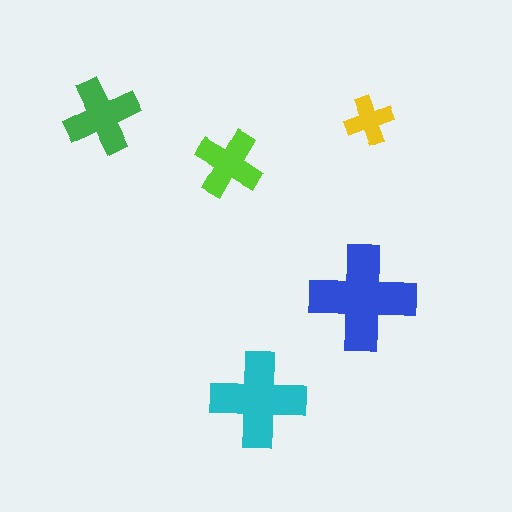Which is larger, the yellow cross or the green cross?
The green one.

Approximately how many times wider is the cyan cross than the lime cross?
About 1.5 times wider.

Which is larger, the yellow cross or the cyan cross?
The cyan one.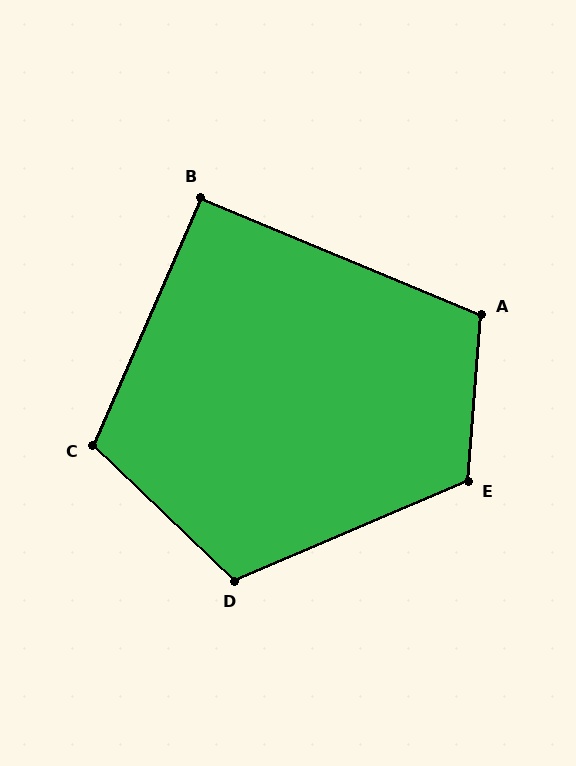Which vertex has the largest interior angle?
E, at approximately 118 degrees.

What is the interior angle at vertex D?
Approximately 113 degrees (obtuse).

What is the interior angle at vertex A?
Approximately 108 degrees (obtuse).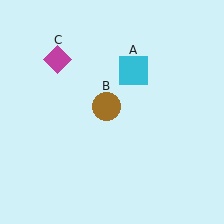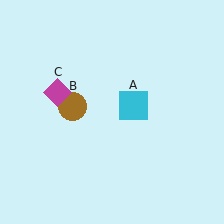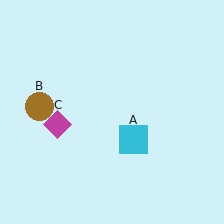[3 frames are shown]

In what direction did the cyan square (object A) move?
The cyan square (object A) moved down.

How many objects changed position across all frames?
3 objects changed position: cyan square (object A), brown circle (object B), magenta diamond (object C).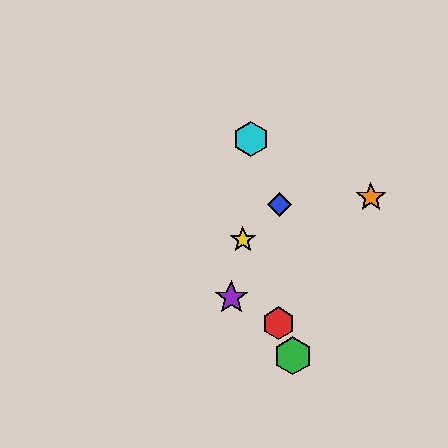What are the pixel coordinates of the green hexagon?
The green hexagon is at (293, 356).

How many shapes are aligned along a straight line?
3 shapes (the red hexagon, the green hexagon, the yellow star) are aligned along a straight line.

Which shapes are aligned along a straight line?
The red hexagon, the green hexagon, the yellow star are aligned along a straight line.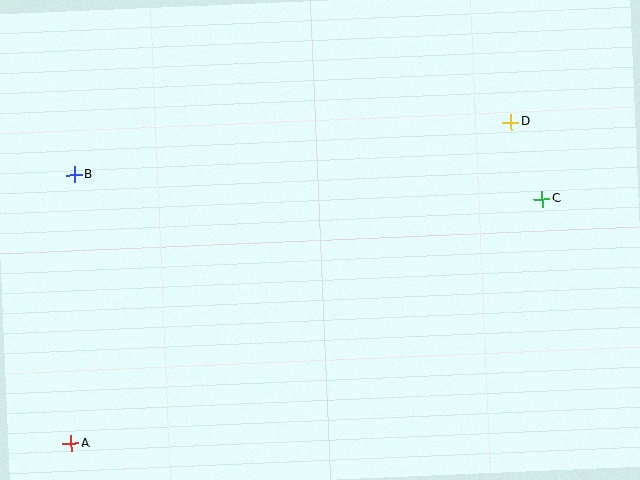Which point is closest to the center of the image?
Point D at (511, 122) is closest to the center.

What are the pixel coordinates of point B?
Point B is at (74, 174).